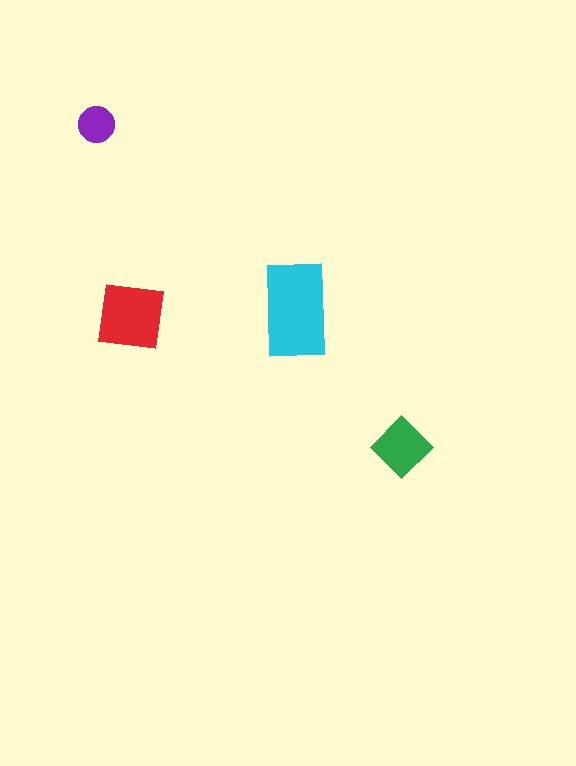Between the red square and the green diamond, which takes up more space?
The red square.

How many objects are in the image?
There are 4 objects in the image.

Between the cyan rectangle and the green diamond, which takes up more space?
The cyan rectangle.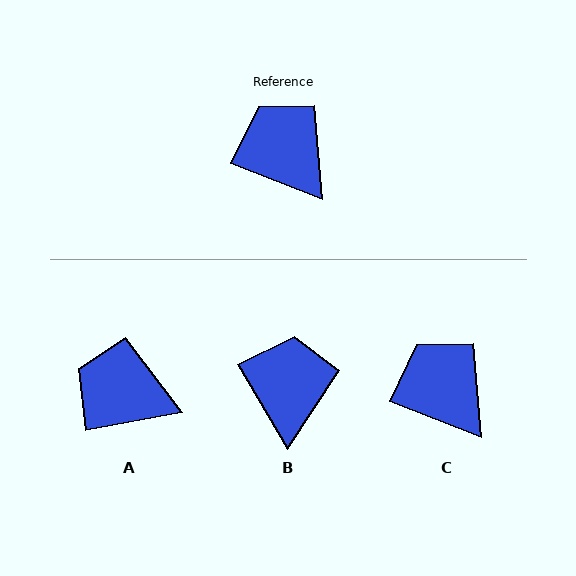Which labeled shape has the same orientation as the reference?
C.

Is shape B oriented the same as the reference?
No, it is off by about 38 degrees.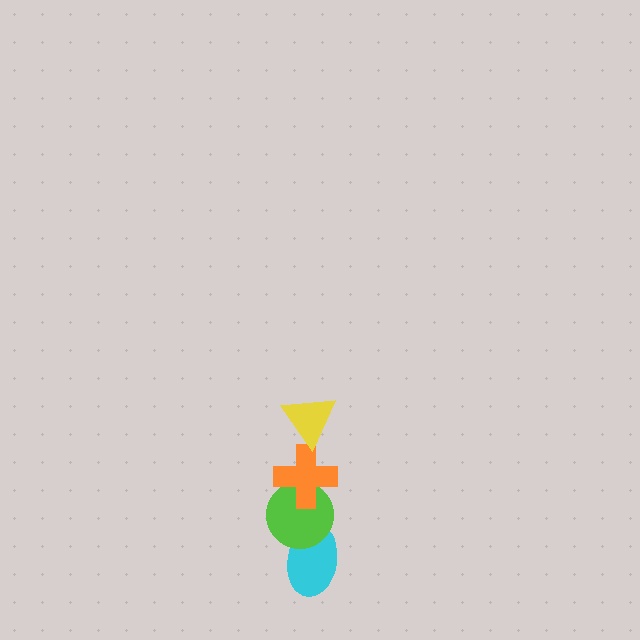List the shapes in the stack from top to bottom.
From top to bottom: the yellow triangle, the orange cross, the lime circle, the cyan ellipse.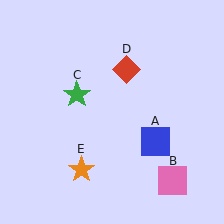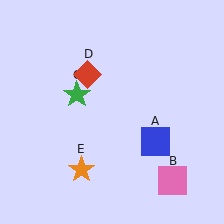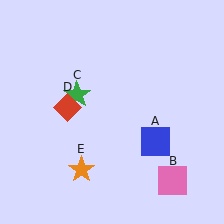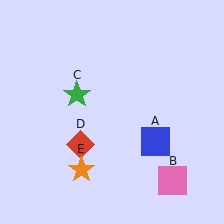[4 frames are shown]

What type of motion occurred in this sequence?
The red diamond (object D) rotated counterclockwise around the center of the scene.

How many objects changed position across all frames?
1 object changed position: red diamond (object D).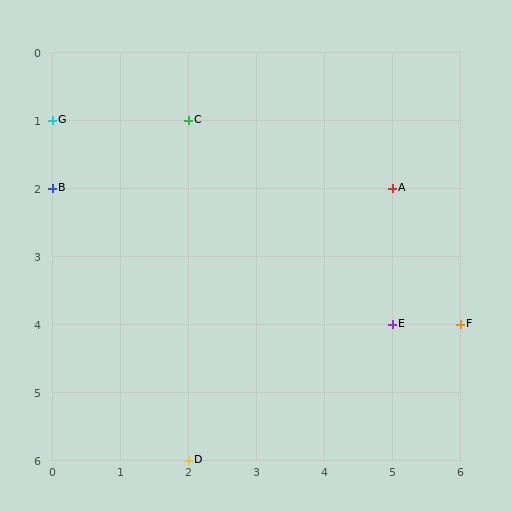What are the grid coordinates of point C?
Point C is at grid coordinates (2, 1).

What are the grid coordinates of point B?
Point B is at grid coordinates (0, 2).